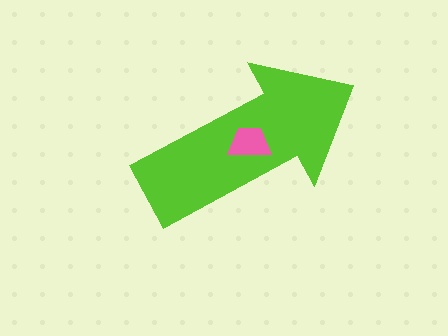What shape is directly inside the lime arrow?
The pink trapezoid.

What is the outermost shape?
The lime arrow.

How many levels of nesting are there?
2.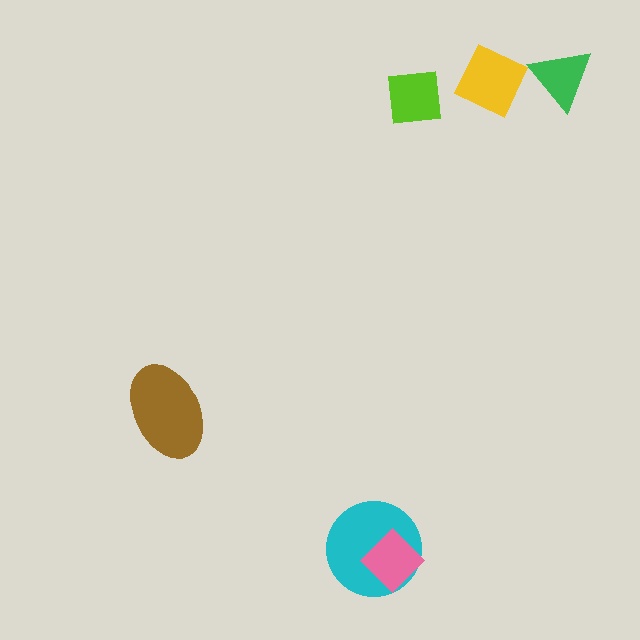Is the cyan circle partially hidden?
Yes, it is partially covered by another shape.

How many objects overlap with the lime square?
0 objects overlap with the lime square.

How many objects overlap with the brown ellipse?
0 objects overlap with the brown ellipse.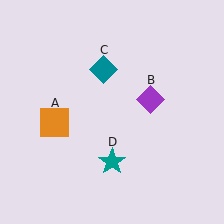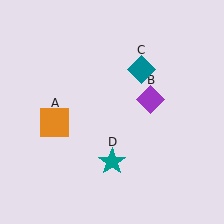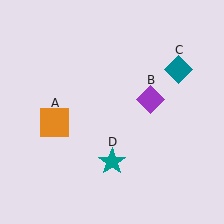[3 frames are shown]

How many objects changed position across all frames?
1 object changed position: teal diamond (object C).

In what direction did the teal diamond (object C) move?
The teal diamond (object C) moved right.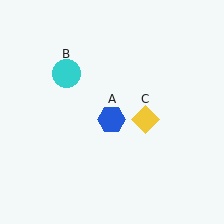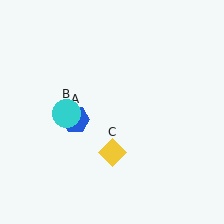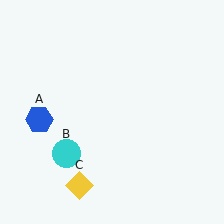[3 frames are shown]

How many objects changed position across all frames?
3 objects changed position: blue hexagon (object A), cyan circle (object B), yellow diamond (object C).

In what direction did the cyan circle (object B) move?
The cyan circle (object B) moved down.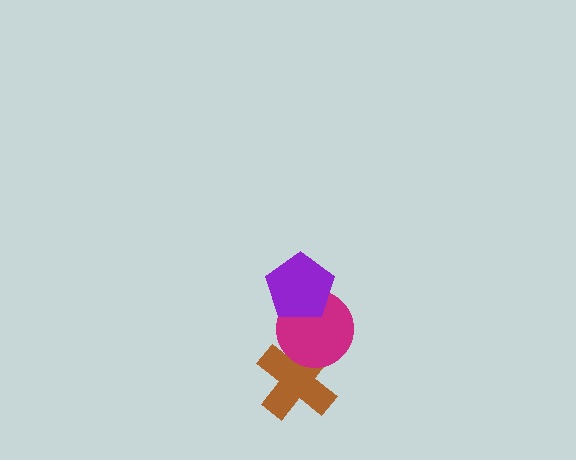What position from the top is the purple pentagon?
The purple pentagon is 1st from the top.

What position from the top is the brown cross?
The brown cross is 3rd from the top.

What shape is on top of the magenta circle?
The purple pentagon is on top of the magenta circle.